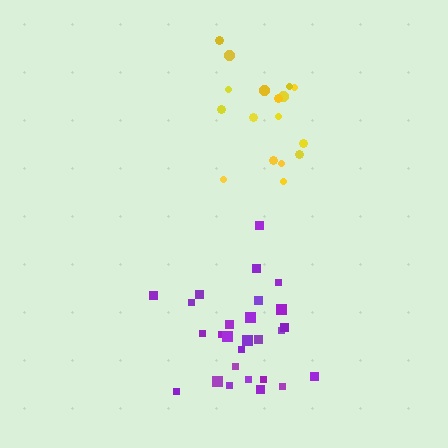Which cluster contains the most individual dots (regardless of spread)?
Purple (28).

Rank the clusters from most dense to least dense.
purple, yellow.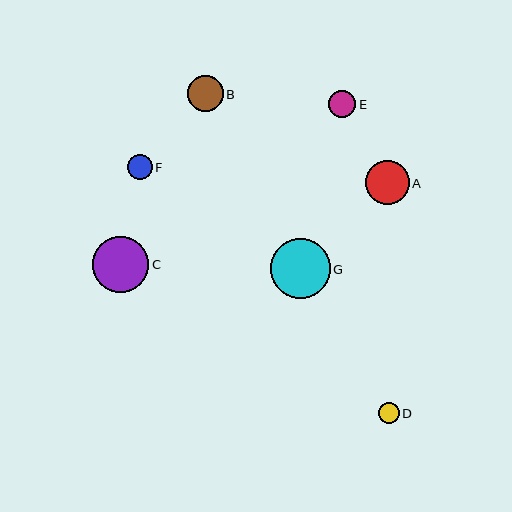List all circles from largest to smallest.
From largest to smallest: G, C, A, B, E, F, D.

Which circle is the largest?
Circle G is the largest with a size of approximately 60 pixels.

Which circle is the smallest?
Circle D is the smallest with a size of approximately 21 pixels.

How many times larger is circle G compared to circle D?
Circle G is approximately 2.9 times the size of circle D.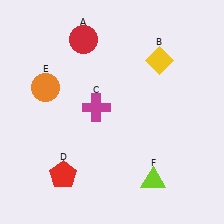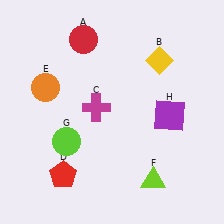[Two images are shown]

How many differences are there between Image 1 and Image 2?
There are 2 differences between the two images.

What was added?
A lime circle (G), a purple square (H) were added in Image 2.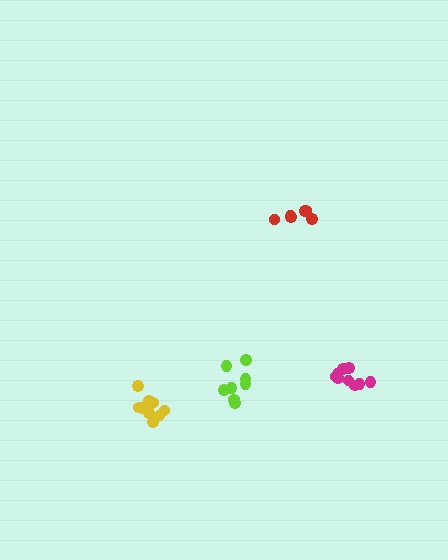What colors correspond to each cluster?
The clusters are colored: red, magenta, yellow, lime.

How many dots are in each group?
Group 1: 6 dots, Group 2: 9 dots, Group 3: 11 dots, Group 4: 8 dots (34 total).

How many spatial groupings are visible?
There are 4 spatial groupings.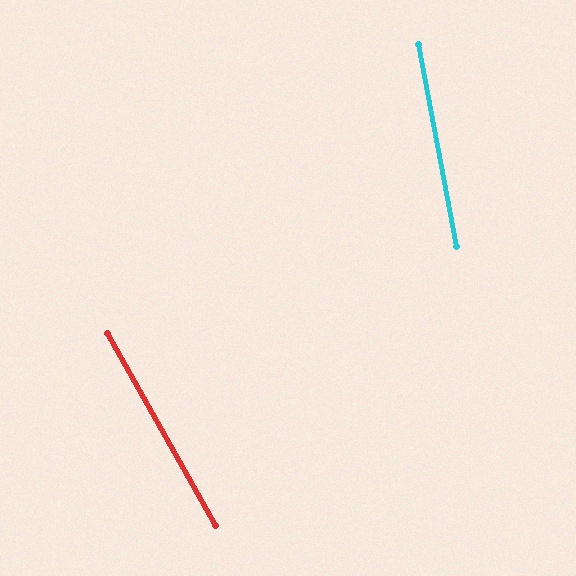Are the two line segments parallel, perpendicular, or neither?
Neither parallel nor perpendicular — they differ by about 19°.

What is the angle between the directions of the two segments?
Approximately 19 degrees.